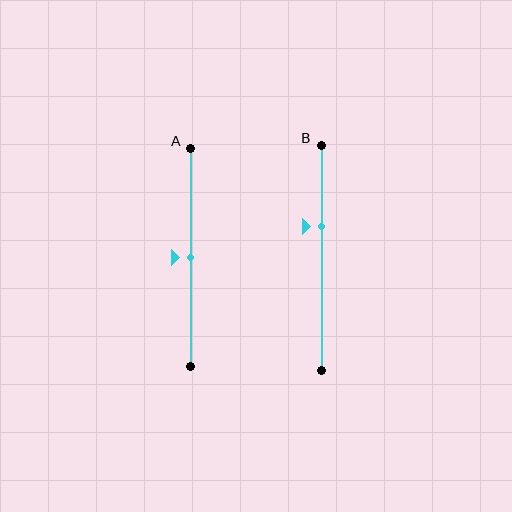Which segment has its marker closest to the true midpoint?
Segment A has its marker closest to the true midpoint.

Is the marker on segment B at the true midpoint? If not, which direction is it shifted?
No, the marker on segment B is shifted upward by about 14% of the segment length.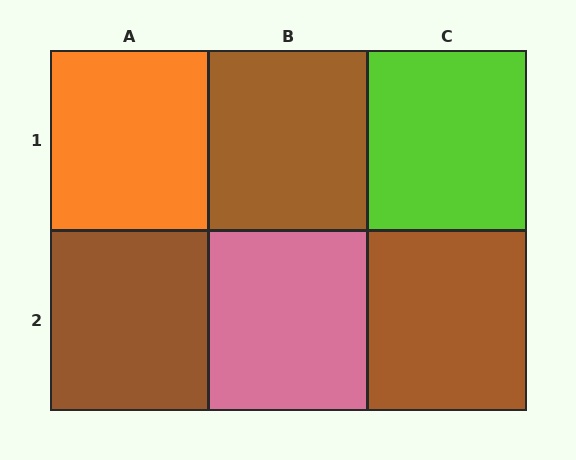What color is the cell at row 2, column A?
Brown.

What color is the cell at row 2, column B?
Pink.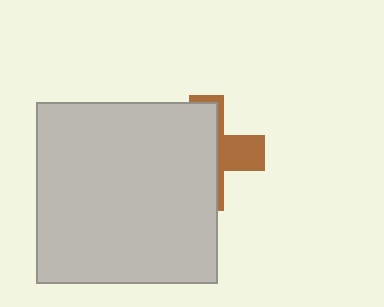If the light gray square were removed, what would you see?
You would see the complete brown cross.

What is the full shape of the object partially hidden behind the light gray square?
The partially hidden object is a brown cross.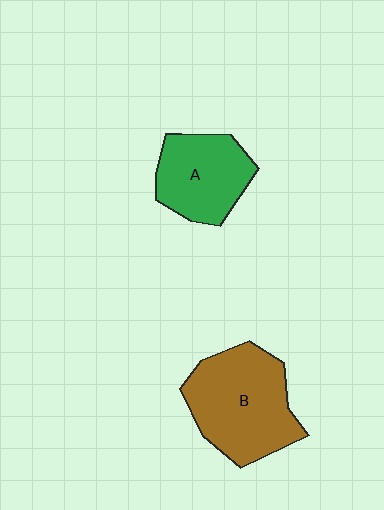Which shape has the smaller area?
Shape A (green).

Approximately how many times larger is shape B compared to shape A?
Approximately 1.4 times.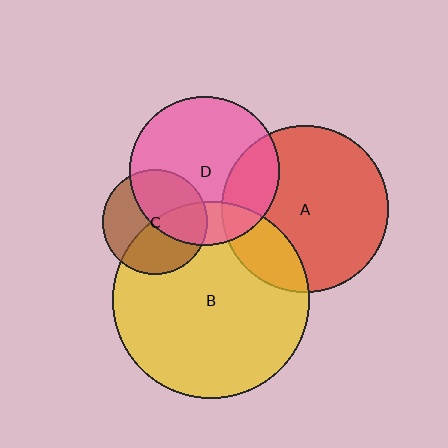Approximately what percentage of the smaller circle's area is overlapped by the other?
Approximately 45%.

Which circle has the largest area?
Circle B (yellow).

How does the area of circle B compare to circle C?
Approximately 3.5 times.